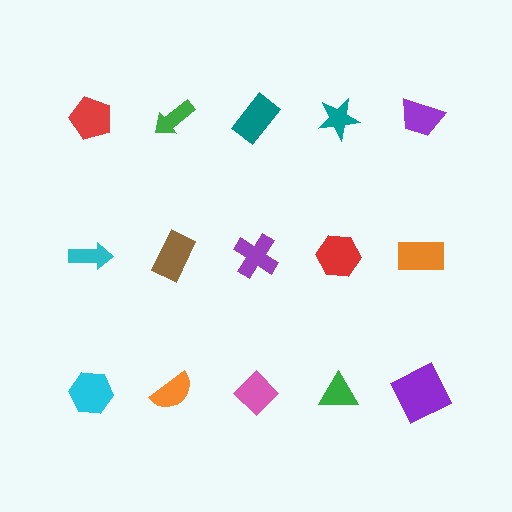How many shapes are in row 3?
5 shapes.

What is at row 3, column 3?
A pink diamond.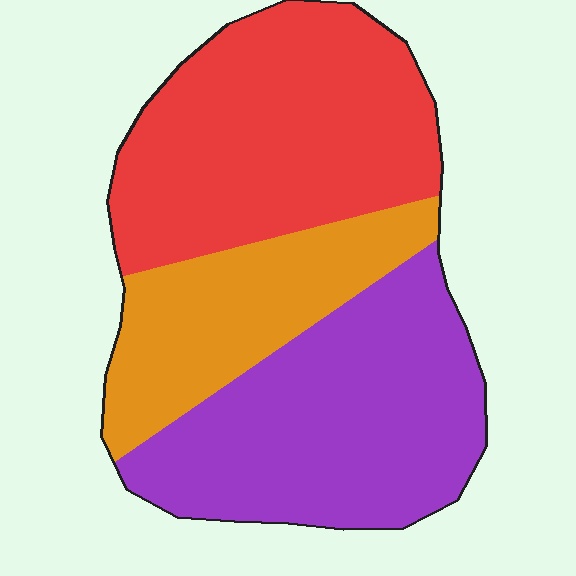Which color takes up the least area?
Orange, at roughly 25%.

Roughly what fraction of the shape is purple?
Purple takes up about three eighths (3/8) of the shape.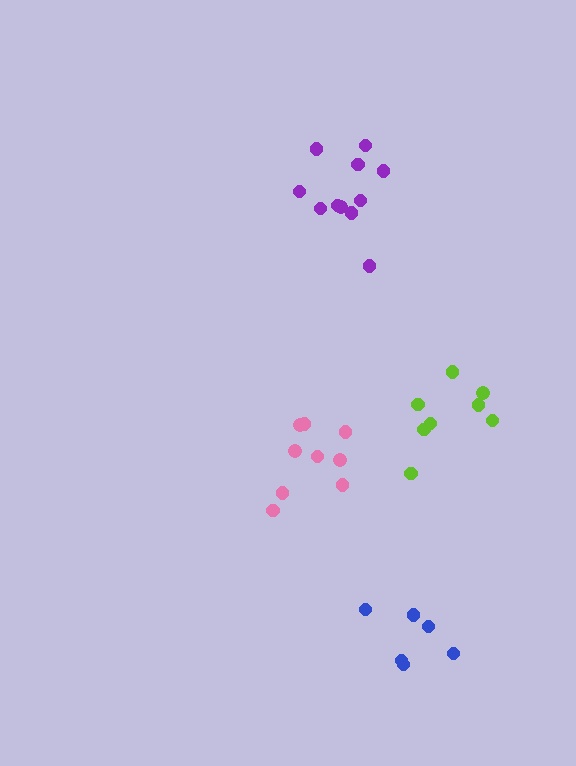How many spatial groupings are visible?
There are 4 spatial groupings.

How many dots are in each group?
Group 1: 9 dots, Group 2: 6 dots, Group 3: 11 dots, Group 4: 8 dots (34 total).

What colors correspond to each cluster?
The clusters are colored: pink, blue, purple, lime.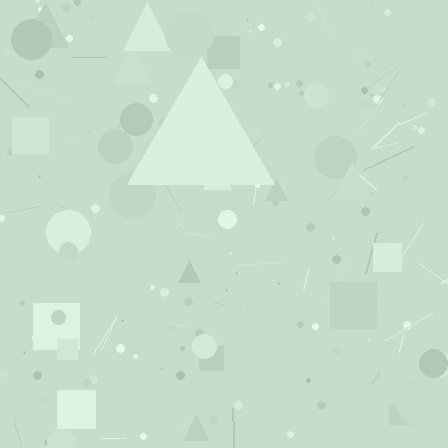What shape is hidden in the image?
A triangle is hidden in the image.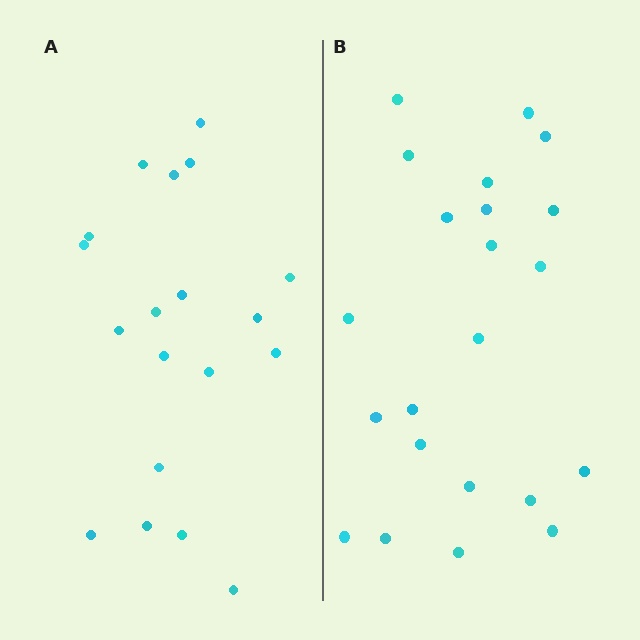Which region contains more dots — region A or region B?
Region B (the right region) has more dots.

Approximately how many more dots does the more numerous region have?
Region B has just a few more — roughly 2 or 3 more dots than region A.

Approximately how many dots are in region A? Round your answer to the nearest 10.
About 20 dots. (The exact count is 19, which rounds to 20.)